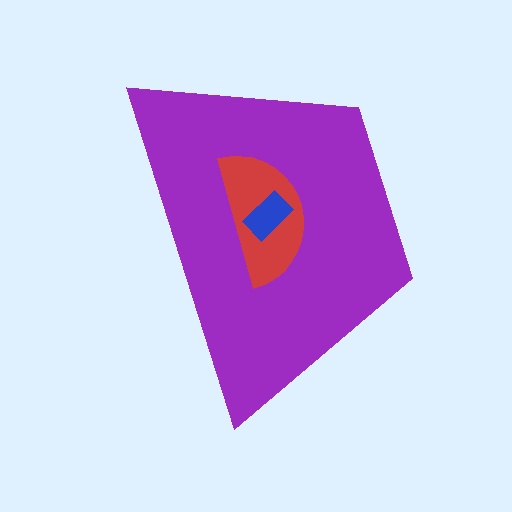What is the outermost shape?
The purple trapezoid.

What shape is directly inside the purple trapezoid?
The red semicircle.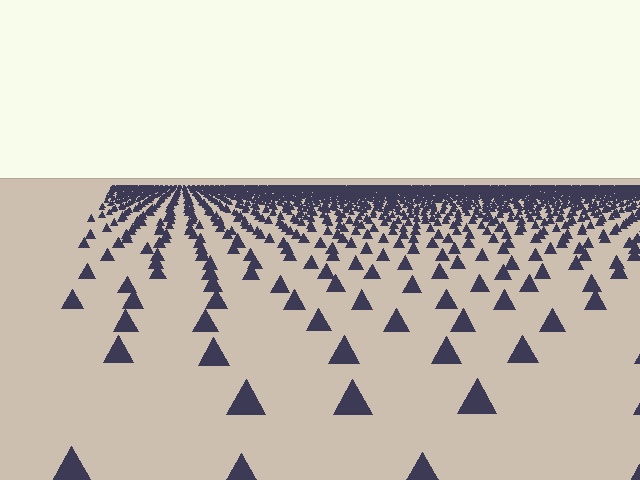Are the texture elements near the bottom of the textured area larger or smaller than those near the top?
Larger. Near the bottom, elements are closer to the viewer and appear at a bigger on-screen size.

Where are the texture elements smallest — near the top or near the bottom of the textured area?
Near the top.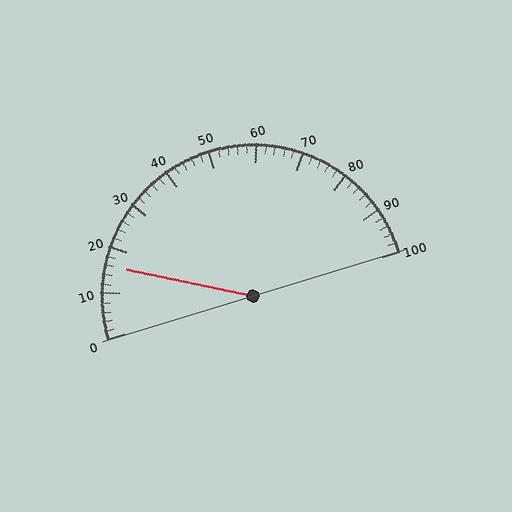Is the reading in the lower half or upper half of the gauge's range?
The reading is in the lower half of the range (0 to 100).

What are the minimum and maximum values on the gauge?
The gauge ranges from 0 to 100.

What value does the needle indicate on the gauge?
The needle indicates approximately 16.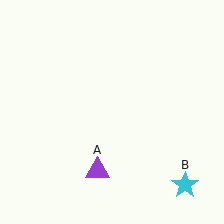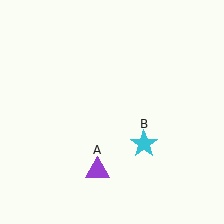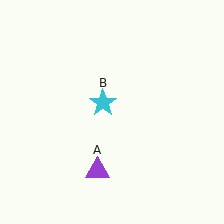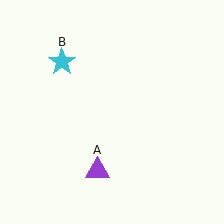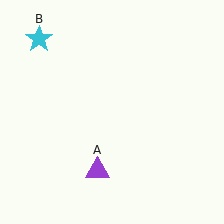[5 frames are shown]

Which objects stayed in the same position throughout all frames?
Purple triangle (object A) remained stationary.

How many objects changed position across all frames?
1 object changed position: cyan star (object B).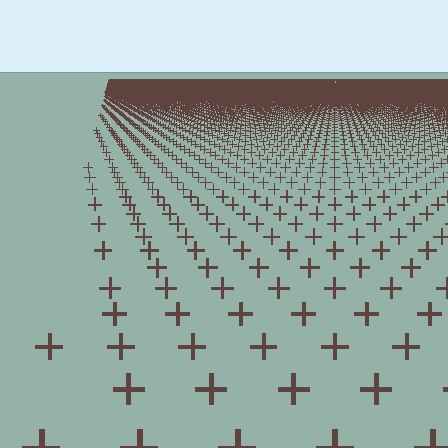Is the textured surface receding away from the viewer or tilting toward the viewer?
The surface is receding away from the viewer. Texture elements get smaller and denser toward the top.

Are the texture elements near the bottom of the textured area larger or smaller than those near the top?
Larger. Near the bottom, elements are closer to the viewer and appear at a bigger on-screen size.